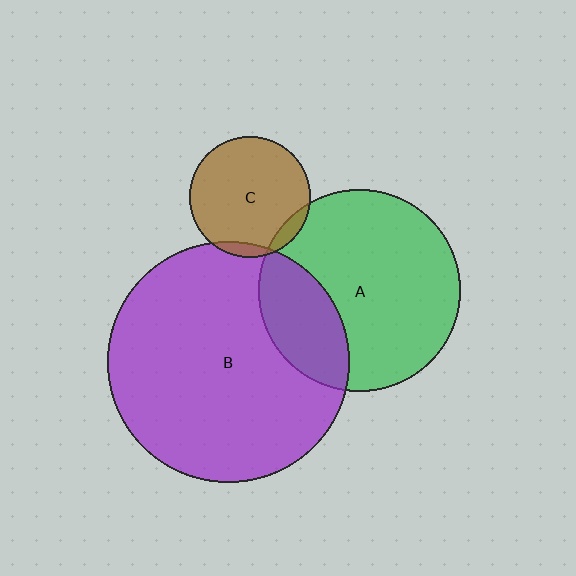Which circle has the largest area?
Circle B (purple).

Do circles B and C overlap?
Yes.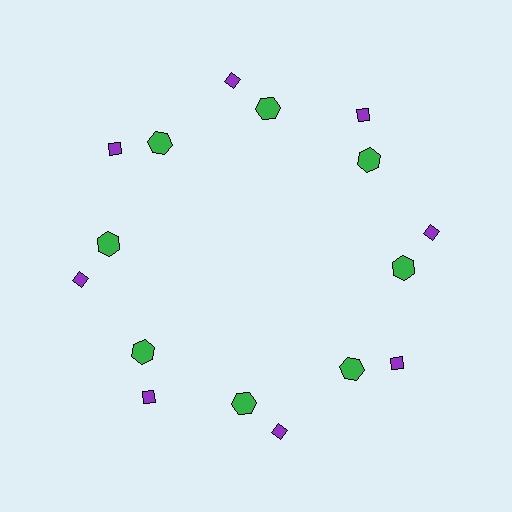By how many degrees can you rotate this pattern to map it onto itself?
The pattern maps onto itself every 45 degrees of rotation.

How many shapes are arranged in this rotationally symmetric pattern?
There are 16 shapes, arranged in 8 groups of 2.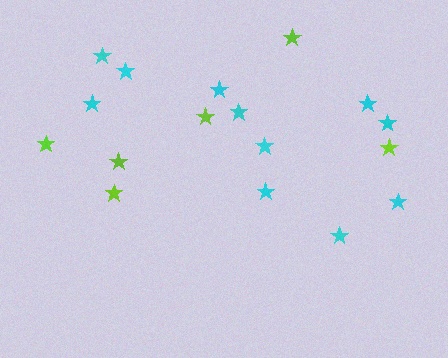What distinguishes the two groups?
There are 2 groups: one group of lime stars (6) and one group of cyan stars (11).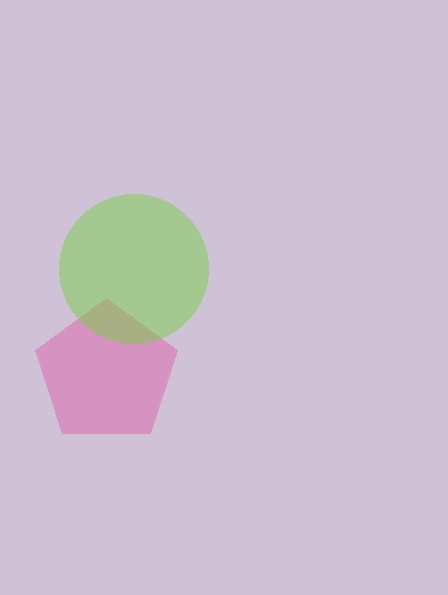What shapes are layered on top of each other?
The layered shapes are: a pink pentagon, a lime circle.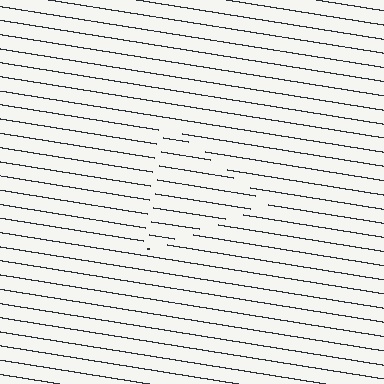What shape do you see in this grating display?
An illusory triangle. The interior of the shape contains the same grating, shifted by half a period — the contour is defined by the phase discontinuity where line-ends from the inner and outer gratings abut.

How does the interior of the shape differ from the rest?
The interior of the shape contains the same grating, shifted by half a period — the contour is defined by the phase discontinuity where line-ends from the inner and outer gratings abut.